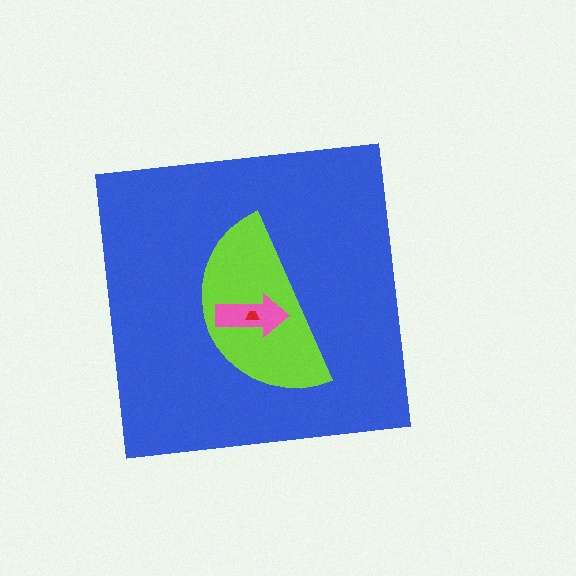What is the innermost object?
The red trapezoid.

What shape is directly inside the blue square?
The lime semicircle.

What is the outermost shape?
The blue square.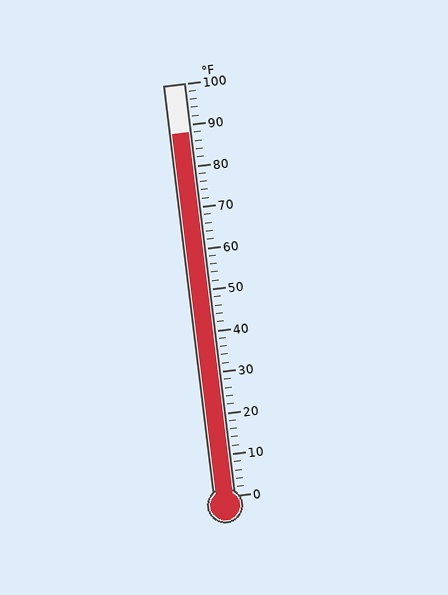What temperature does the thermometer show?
The thermometer shows approximately 88°F.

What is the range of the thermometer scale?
The thermometer scale ranges from 0°F to 100°F.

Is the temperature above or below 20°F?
The temperature is above 20°F.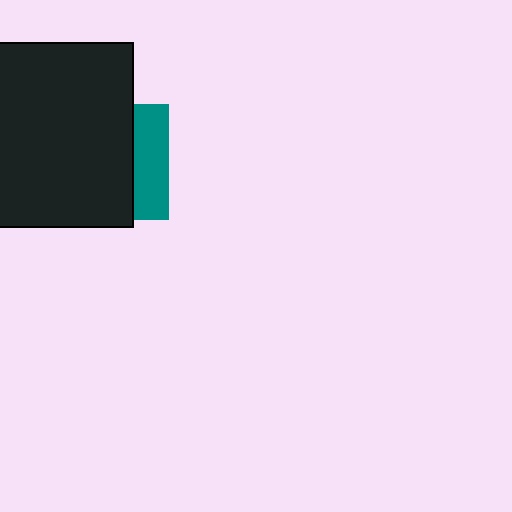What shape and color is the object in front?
The object in front is a black rectangle.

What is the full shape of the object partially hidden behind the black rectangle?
The partially hidden object is a teal square.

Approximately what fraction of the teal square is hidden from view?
Roughly 69% of the teal square is hidden behind the black rectangle.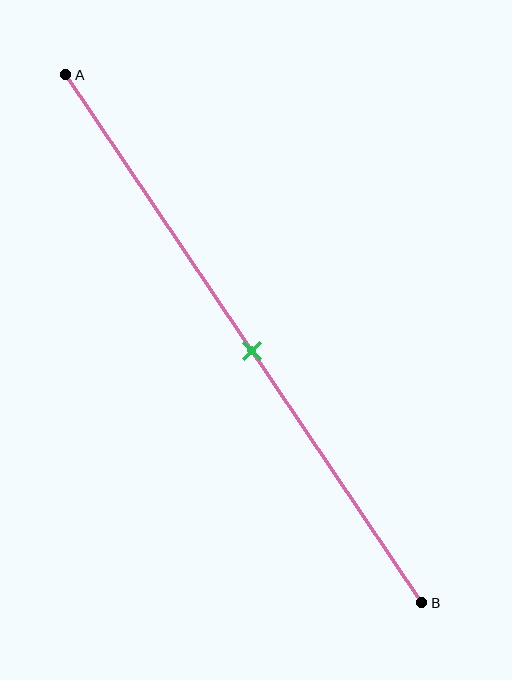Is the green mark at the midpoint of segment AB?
Yes, the mark is approximately at the midpoint.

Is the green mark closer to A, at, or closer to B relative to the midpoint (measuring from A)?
The green mark is approximately at the midpoint of segment AB.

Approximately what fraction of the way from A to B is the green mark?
The green mark is approximately 50% of the way from A to B.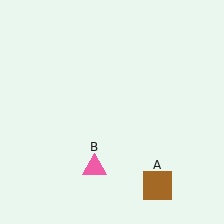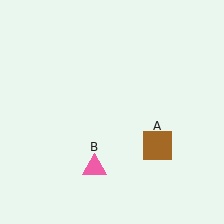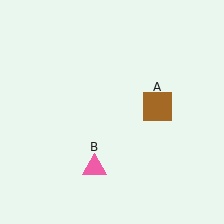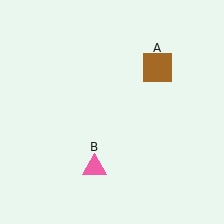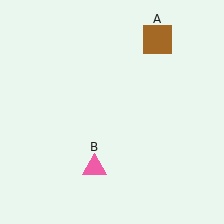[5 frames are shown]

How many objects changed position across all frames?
1 object changed position: brown square (object A).